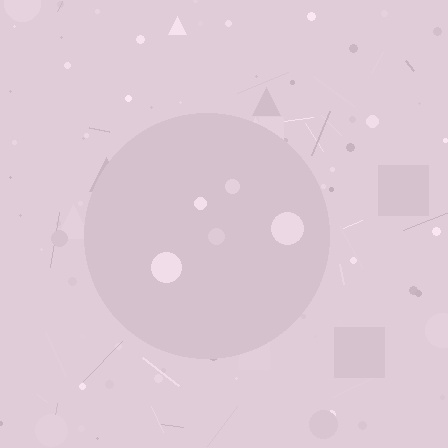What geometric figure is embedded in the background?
A circle is embedded in the background.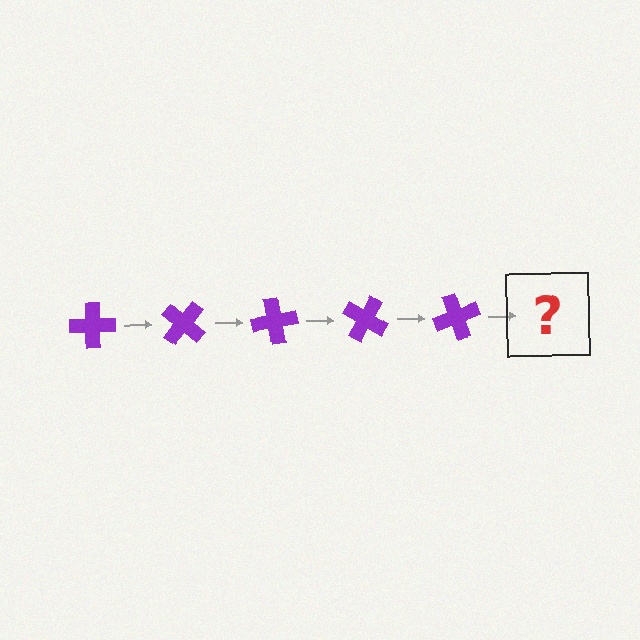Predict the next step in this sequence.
The next step is a purple cross rotated 200 degrees.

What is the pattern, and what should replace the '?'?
The pattern is that the cross rotates 40 degrees each step. The '?' should be a purple cross rotated 200 degrees.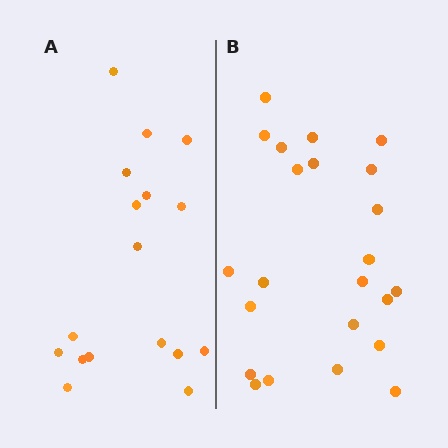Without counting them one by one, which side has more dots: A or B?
Region B (the right region) has more dots.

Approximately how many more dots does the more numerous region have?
Region B has about 6 more dots than region A.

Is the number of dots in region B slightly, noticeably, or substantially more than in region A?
Region B has noticeably more, but not dramatically so. The ratio is roughly 1.4 to 1.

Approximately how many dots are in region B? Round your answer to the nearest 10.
About 20 dots. (The exact count is 23, which rounds to 20.)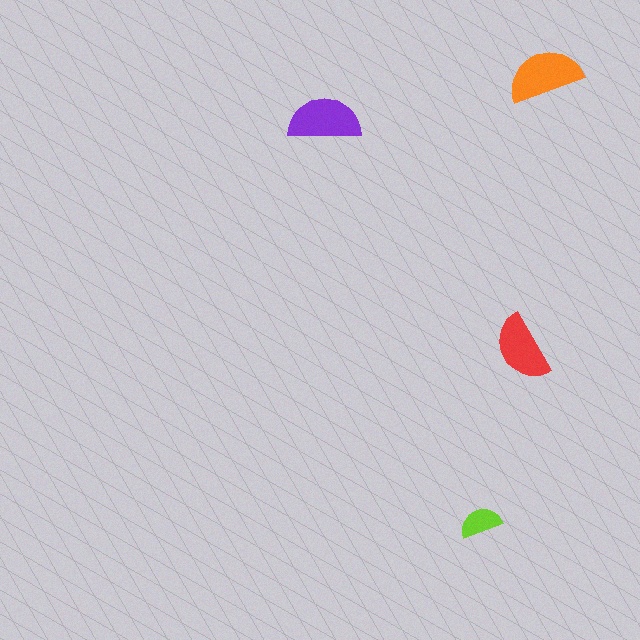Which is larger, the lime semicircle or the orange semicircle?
The orange one.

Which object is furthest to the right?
The orange semicircle is rightmost.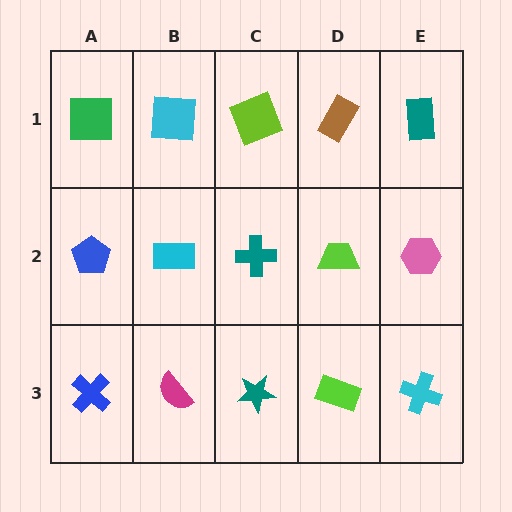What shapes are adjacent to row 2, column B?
A cyan square (row 1, column B), a magenta semicircle (row 3, column B), a blue pentagon (row 2, column A), a teal cross (row 2, column C).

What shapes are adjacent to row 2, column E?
A teal rectangle (row 1, column E), a cyan cross (row 3, column E), a lime trapezoid (row 2, column D).